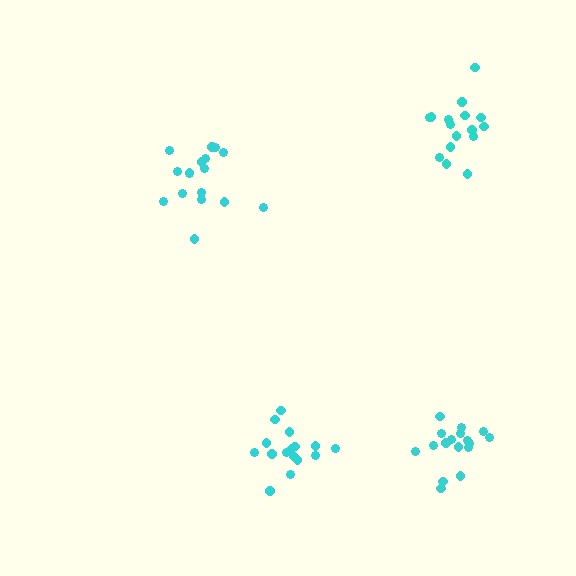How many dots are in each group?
Group 1: 17 dots, Group 2: 16 dots, Group 3: 16 dots, Group 4: 17 dots (66 total).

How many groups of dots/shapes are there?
There are 4 groups.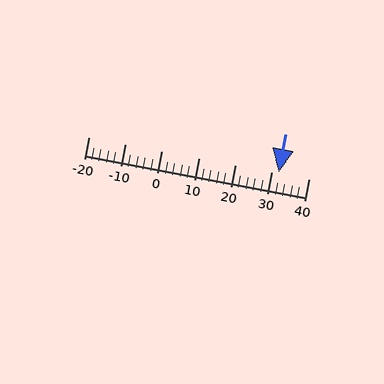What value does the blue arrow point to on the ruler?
The blue arrow points to approximately 32.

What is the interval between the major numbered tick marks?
The major tick marks are spaced 10 units apart.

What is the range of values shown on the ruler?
The ruler shows values from -20 to 40.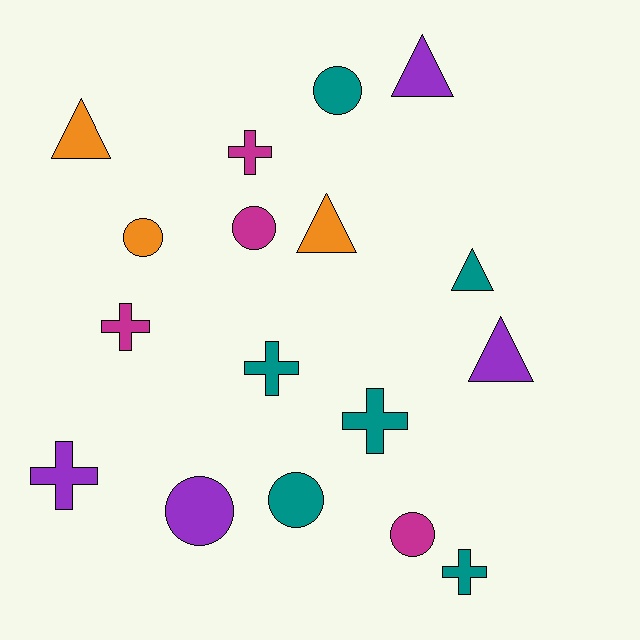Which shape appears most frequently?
Circle, with 6 objects.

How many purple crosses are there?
There is 1 purple cross.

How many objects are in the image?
There are 17 objects.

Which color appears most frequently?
Teal, with 6 objects.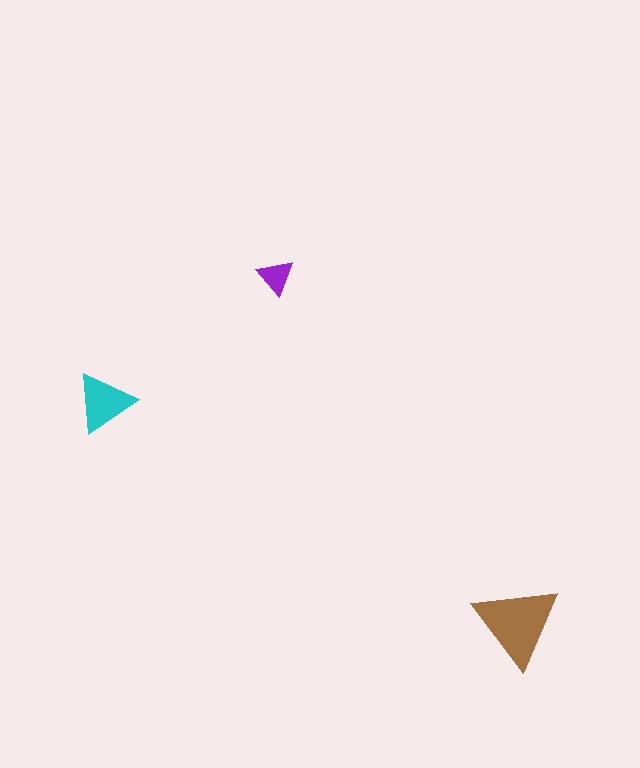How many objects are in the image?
There are 3 objects in the image.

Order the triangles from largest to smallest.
the brown one, the cyan one, the purple one.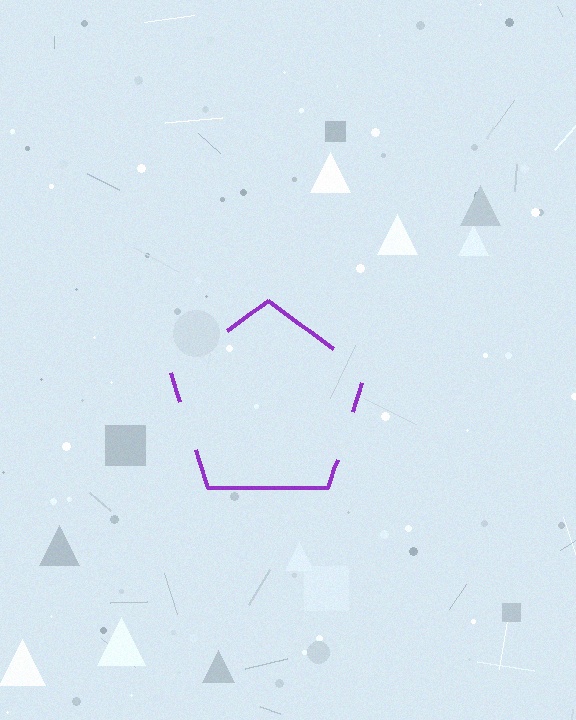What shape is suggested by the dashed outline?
The dashed outline suggests a pentagon.